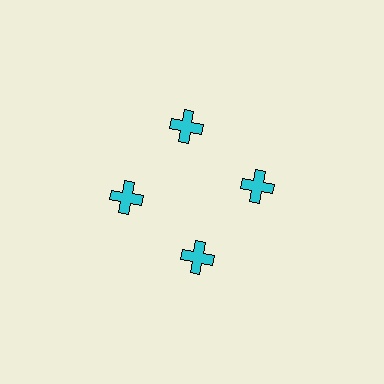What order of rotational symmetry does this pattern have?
This pattern has 4-fold rotational symmetry.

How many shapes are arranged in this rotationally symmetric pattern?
There are 4 shapes, arranged in 4 groups of 1.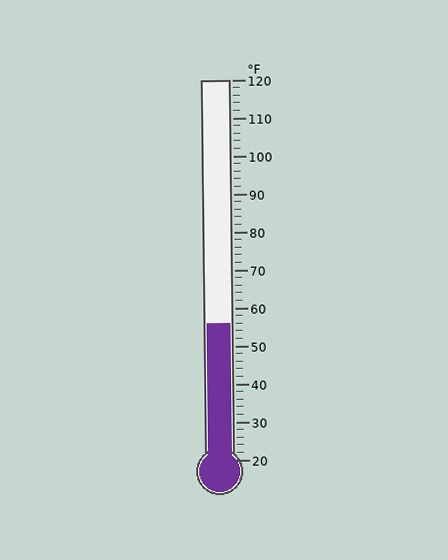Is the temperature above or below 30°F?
The temperature is above 30°F.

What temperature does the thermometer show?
The thermometer shows approximately 56°F.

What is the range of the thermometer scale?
The thermometer scale ranges from 20°F to 120°F.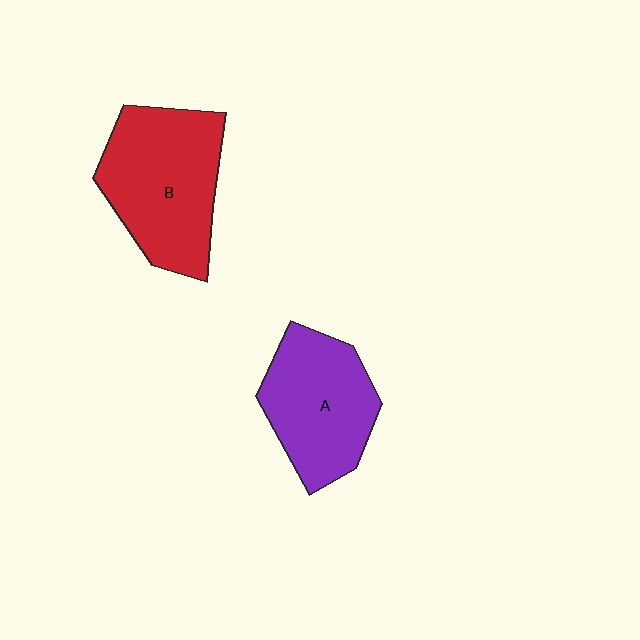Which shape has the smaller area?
Shape A (purple).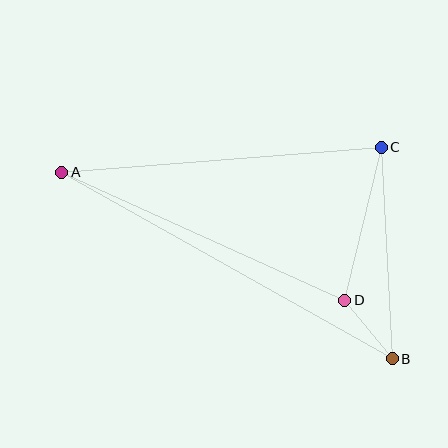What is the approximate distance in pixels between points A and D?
The distance between A and D is approximately 311 pixels.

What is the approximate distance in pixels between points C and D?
The distance between C and D is approximately 157 pixels.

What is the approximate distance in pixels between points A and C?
The distance between A and C is approximately 321 pixels.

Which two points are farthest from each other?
Points A and B are farthest from each other.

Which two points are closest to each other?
Points B and D are closest to each other.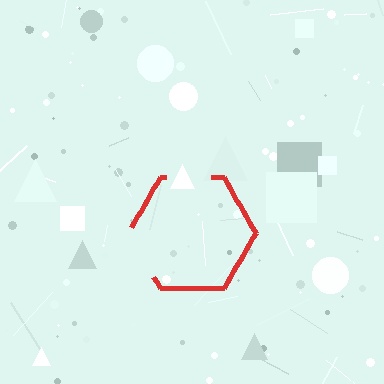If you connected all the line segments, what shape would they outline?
They would outline a hexagon.